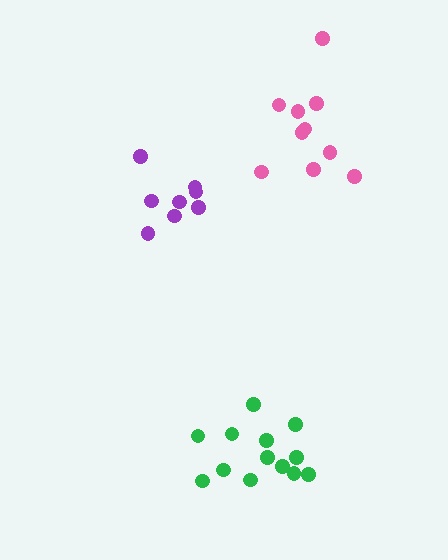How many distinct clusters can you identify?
There are 3 distinct clusters.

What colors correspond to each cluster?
The clusters are colored: pink, purple, green.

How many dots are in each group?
Group 1: 10 dots, Group 2: 9 dots, Group 3: 13 dots (32 total).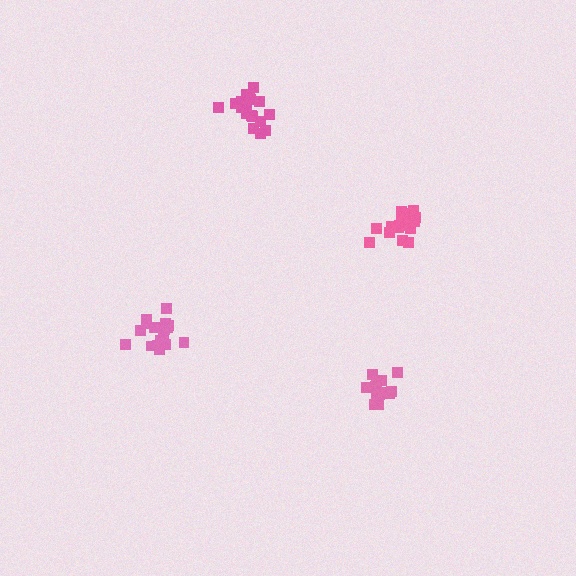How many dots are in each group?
Group 1: 19 dots, Group 2: 20 dots, Group 3: 20 dots, Group 4: 14 dots (73 total).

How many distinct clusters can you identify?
There are 4 distinct clusters.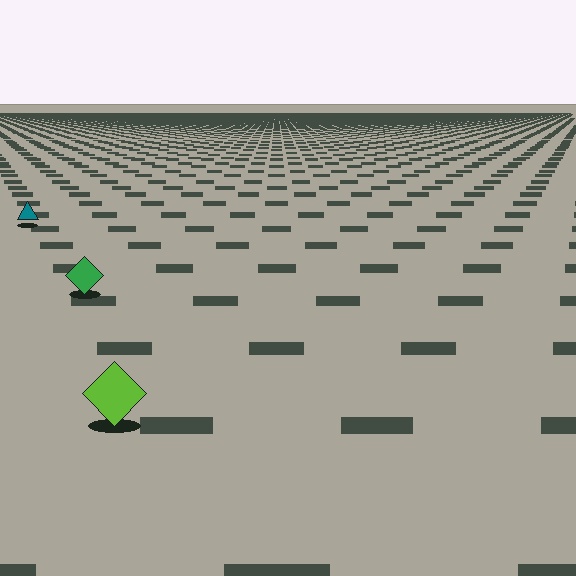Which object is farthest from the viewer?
The teal triangle is farthest from the viewer. It appears smaller and the ground texture around it is denser.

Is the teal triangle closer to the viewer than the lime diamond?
No. The lime diamond is closer — you can tell from the texture gradient: the ground texture is coarser near it.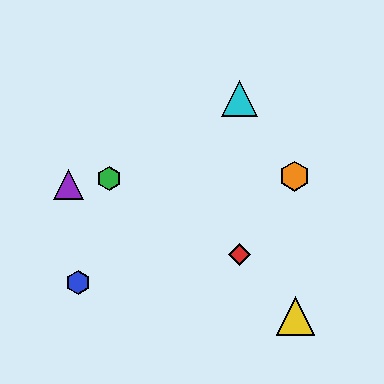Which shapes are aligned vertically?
The red diamond, the cyan triangle are aligned vertically.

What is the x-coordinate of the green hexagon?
The green hexagon is at x≈109.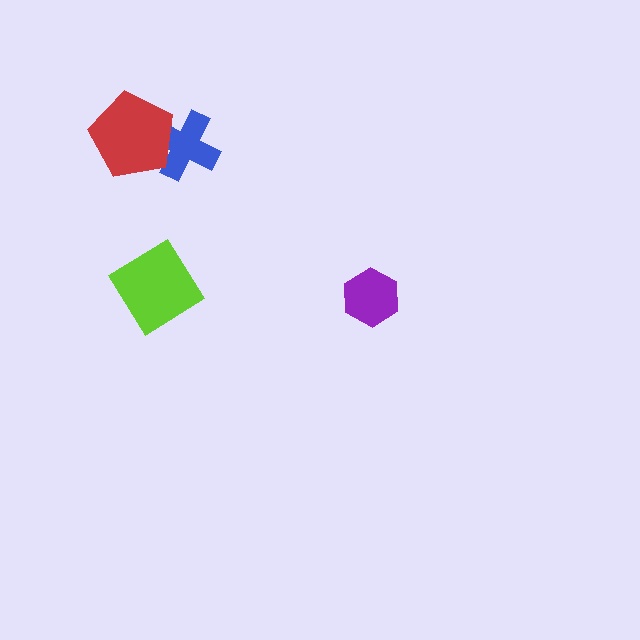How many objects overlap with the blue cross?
1 object overlaps with the blue cross.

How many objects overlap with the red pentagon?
1 object overlaps with the red pentagon.